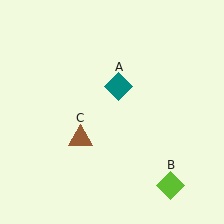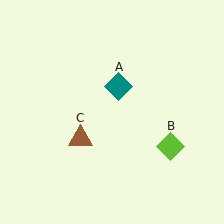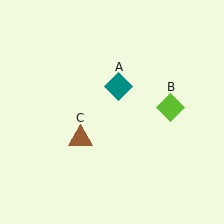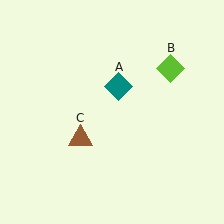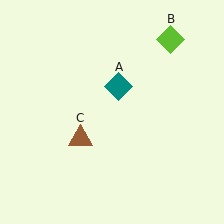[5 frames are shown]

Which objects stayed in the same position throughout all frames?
Teal diamond (object A) and brown triangle (object C) remained stationary.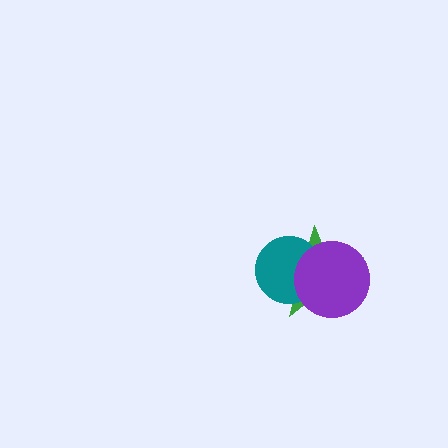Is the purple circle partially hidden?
No, no other shape covers it.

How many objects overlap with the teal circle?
2 objects overlap with the teal circle.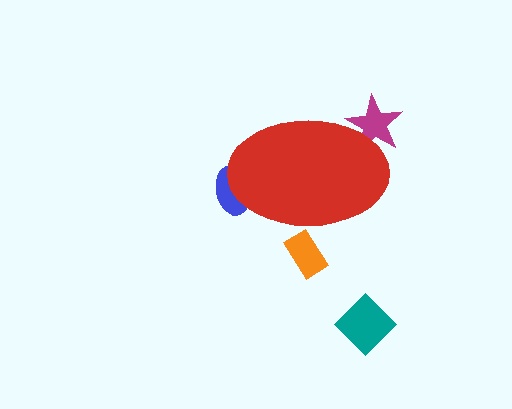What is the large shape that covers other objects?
A red ellipse.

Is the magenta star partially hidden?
Yes, the magenta star is partially hidden behind the red ellipse.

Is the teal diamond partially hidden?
No, the teal diamond is fully visible.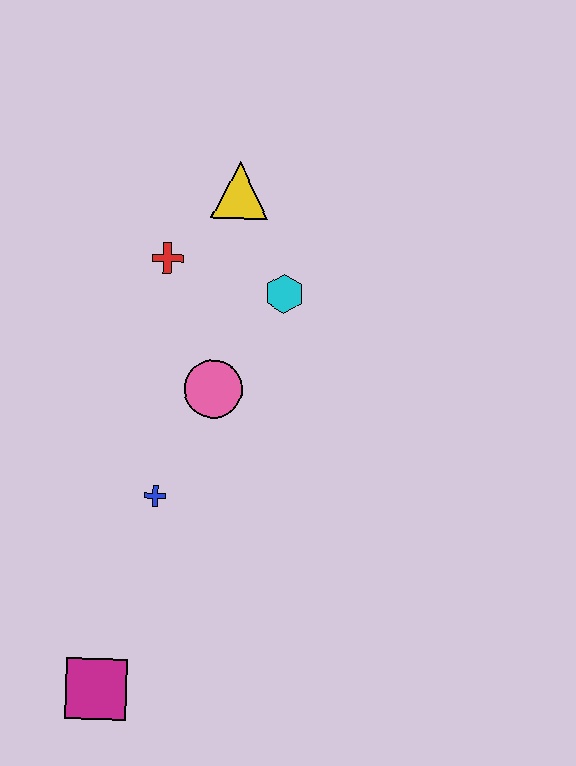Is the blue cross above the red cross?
No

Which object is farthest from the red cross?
The magenta square is farthest from the red cross.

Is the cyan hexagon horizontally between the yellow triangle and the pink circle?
No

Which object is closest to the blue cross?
The pink circle is closest to the blue cross.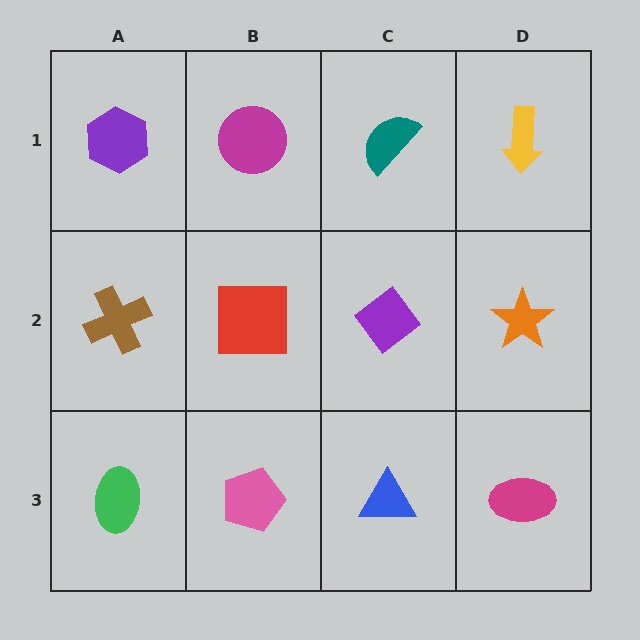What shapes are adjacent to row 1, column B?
A red square (row 2, column B), a purple hexagon (row 1, column A), a teal semicircle (row 1, column C).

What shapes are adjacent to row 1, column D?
An orange star (row 2, column D), a teal semicircle (row 1, column C).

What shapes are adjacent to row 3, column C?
A purple diamond (row 2, column C), a pink pentagon (row 3, column B), a magenta ellipse (row 3, column D).